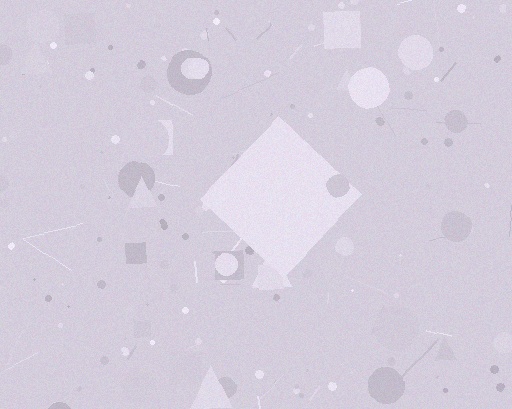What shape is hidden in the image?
A diamond is hidden in the image.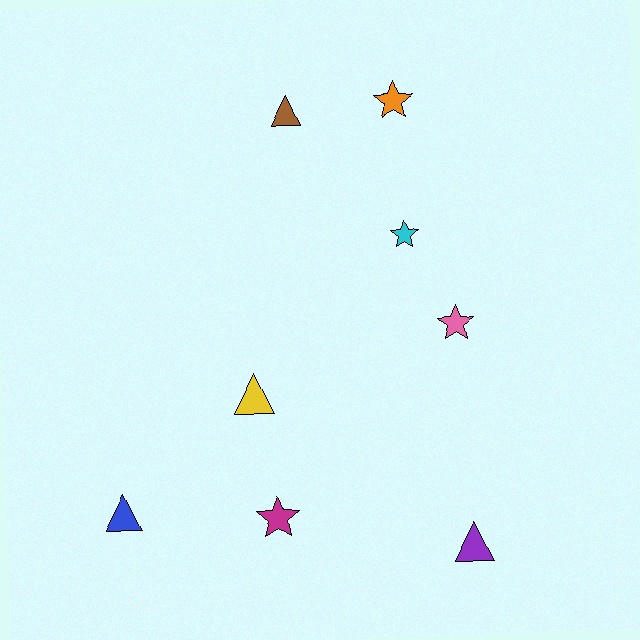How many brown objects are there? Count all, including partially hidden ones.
There is 1 brown object.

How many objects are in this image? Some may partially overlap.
There are 8 objects.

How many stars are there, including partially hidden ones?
There are 4 stars.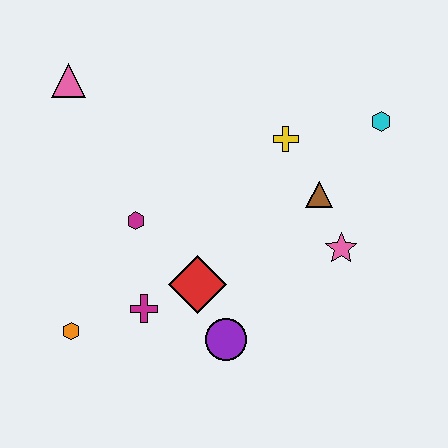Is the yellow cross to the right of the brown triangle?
No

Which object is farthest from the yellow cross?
The orange hexagon is farthest from the yellow cross.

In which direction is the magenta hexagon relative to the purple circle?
The magenta hexagon is above the purple circle.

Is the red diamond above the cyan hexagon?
No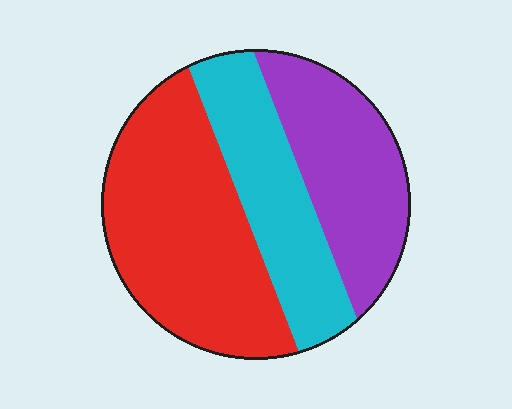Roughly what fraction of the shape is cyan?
Cyan takes up about one quarter (1/4) of the shape.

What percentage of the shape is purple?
Purple takes up about one quarter (1/4) of the shape.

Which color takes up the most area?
Red, at roughly 45%.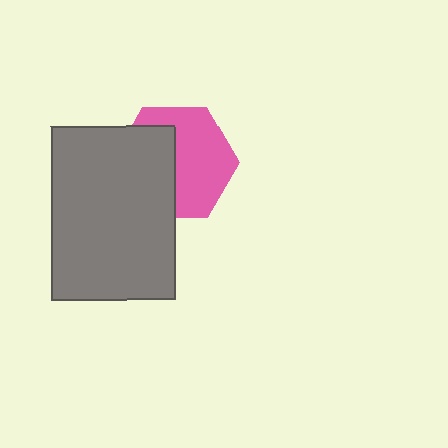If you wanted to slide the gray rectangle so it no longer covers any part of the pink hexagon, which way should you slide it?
Slide it left — that is the most direct way to separate the two shapes.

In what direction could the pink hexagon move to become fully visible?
The pink hexagon could move right. That would shift it out from behind the gray rectangle entirely.